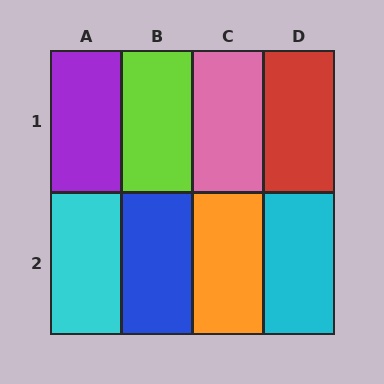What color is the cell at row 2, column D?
Cyan.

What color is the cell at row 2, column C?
Orange.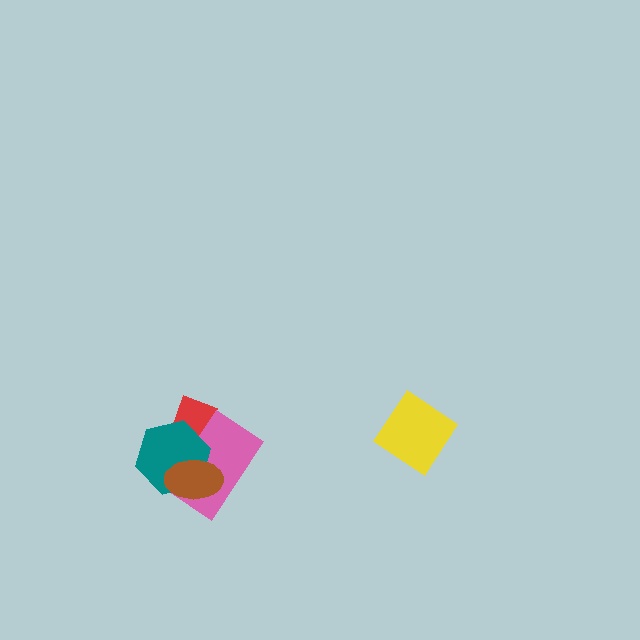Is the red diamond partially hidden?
Yes, it is partially covered by another shape.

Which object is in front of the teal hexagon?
The brown ellipse is in front of the teal hexagon.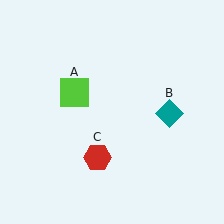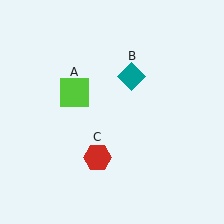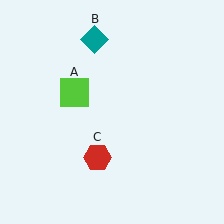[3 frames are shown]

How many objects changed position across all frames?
1 object changed position: teal diamond (object B).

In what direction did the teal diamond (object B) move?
The teal diamond (object B) moved up and to the left.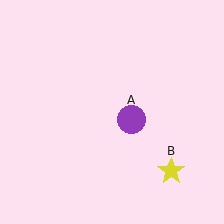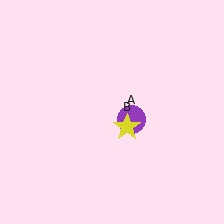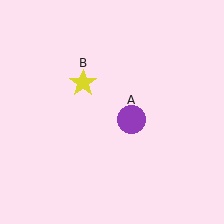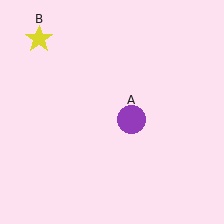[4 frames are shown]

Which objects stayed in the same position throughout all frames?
Purple circle (object A) remained stationary.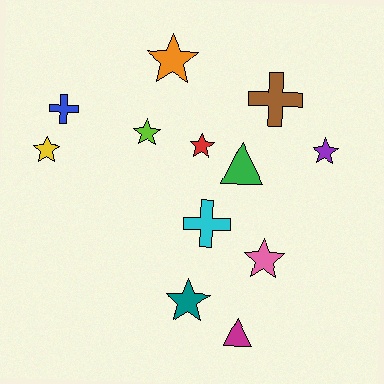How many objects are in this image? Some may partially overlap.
There are 12 objects.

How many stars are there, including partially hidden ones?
There are 7 stars.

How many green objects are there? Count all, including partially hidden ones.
There is 1 green object.